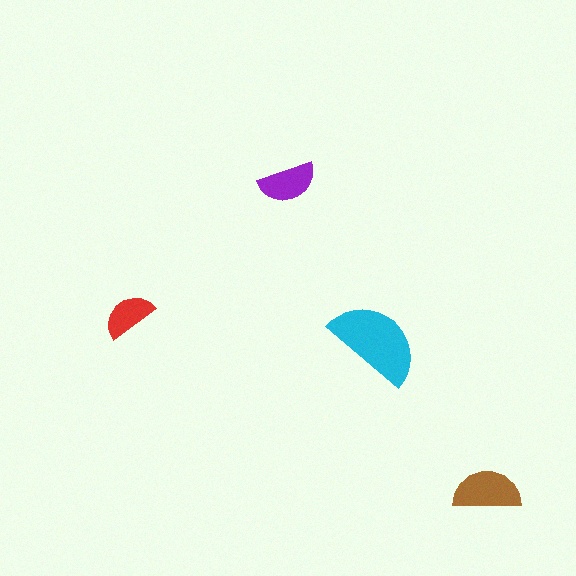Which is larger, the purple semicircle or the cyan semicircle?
The cyan one.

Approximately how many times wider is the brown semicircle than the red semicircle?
About 1.5 times wider.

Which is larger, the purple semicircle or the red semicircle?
The purple one.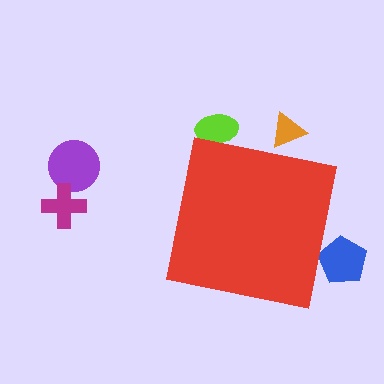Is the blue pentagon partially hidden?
Yes, the blue pentagon is partially hidden behind the red square.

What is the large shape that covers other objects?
A red square.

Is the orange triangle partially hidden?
Yes, the orange triangle is partially hidden behind the red square.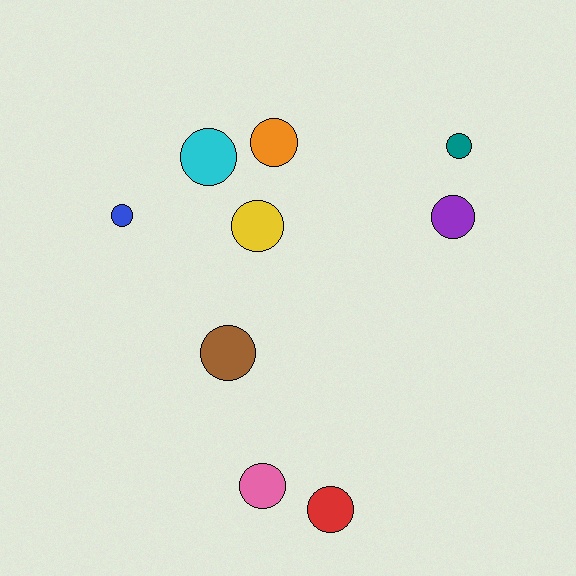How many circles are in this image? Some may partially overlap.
There are 9 circles.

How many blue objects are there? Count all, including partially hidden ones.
There is 1 blue object.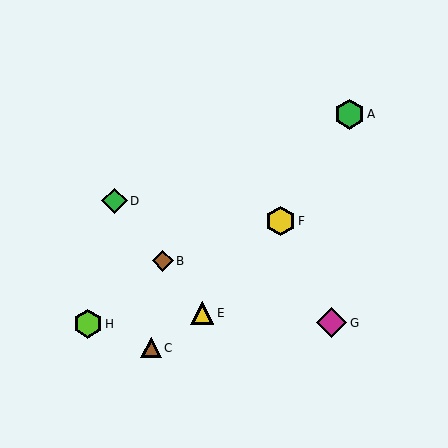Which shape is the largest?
The magenta diamond (labeled G) is the largest.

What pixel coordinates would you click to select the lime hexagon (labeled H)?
Click at (88, 324) to select the lime hexagon H.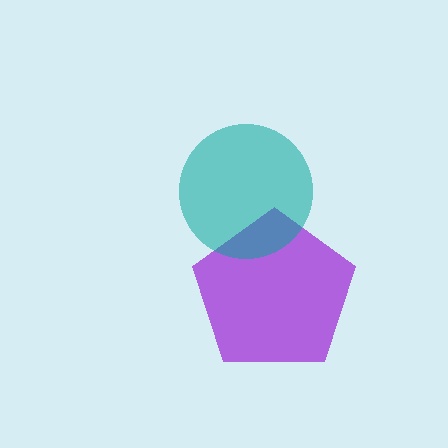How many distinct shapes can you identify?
There are 2 distinct shapes: a purple pentagon, a teal circle.